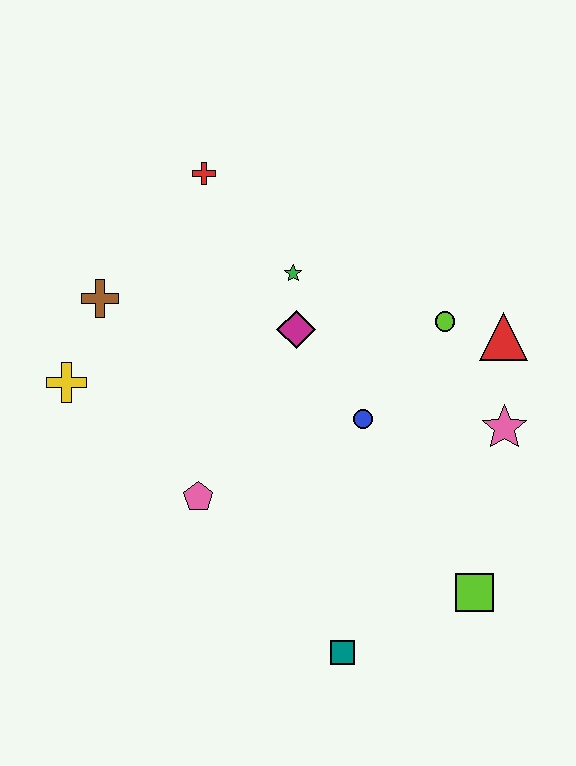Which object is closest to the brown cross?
The yellow cross is closest to the brown cross.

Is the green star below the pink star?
No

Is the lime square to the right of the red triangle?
No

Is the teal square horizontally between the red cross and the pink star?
Yes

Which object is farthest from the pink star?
The yellow cross is farthest from the pink star.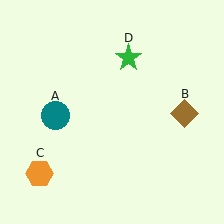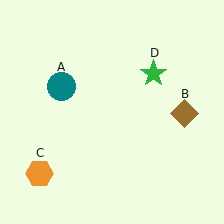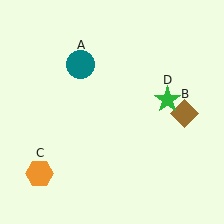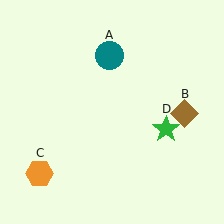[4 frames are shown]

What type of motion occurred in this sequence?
The teal circle (object A), green star (object D) rotated clockwise around the center of the scene.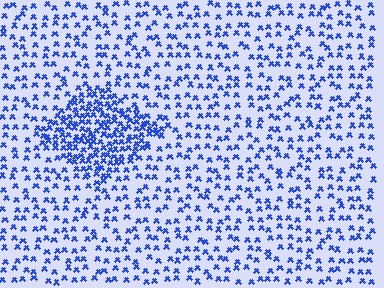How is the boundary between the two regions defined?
The boundary is defined by a change in element density (approximately 2.4x ratio). All elements are the same color, size, and shape.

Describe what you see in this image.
The image contains small blue elements arranged at two different densities. A diamond-shaped region is visible where the elements are more densely packed than the surrounding area.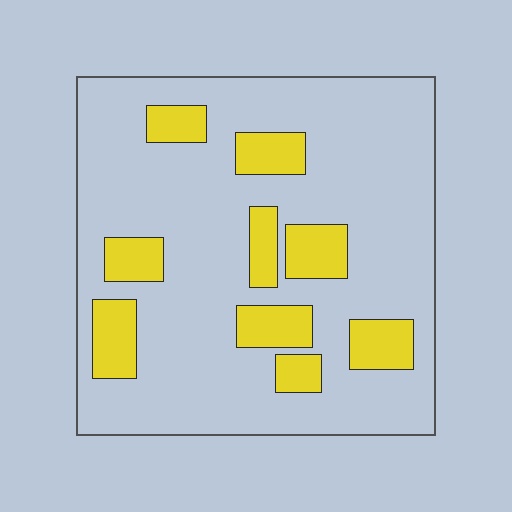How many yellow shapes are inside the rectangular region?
9.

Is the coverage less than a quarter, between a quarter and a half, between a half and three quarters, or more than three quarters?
Less than a quarter.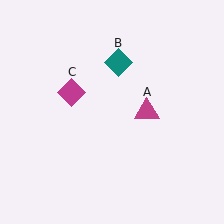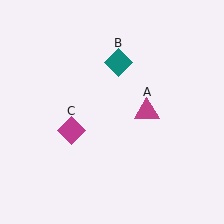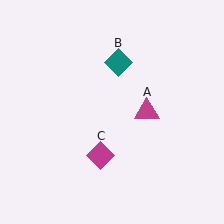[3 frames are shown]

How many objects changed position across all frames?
1 object changed position: magenta diamond (object C).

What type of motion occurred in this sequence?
The magenta diamond (object C) rotated counterclockwise around the center of the scene.